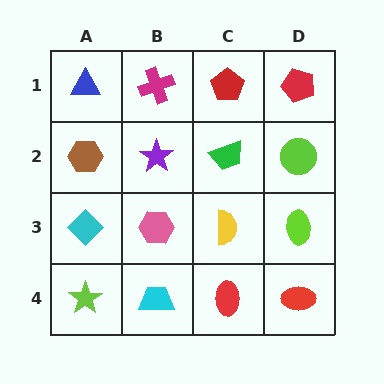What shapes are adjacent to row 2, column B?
A magenta cross (row 1, column B), a pink hexagon (row 3, column B), a brown hexagon (row 2, column A), a green trapezoid (row 2, column C).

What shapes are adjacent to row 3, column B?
A purple star (row 2, column B), a cyan trapezoid (row 4, column B), a cyan diamond (row 3, column A), a yellow semicircle (row 3, column C).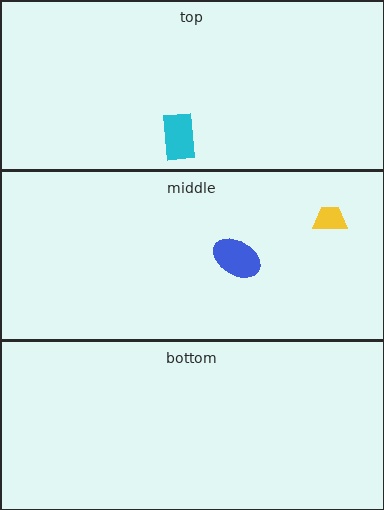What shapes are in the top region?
The cyan rectangle.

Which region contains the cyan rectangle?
The top region.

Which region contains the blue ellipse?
The middle region.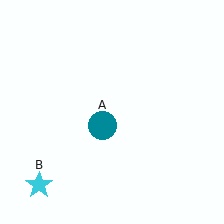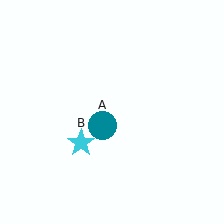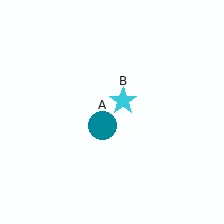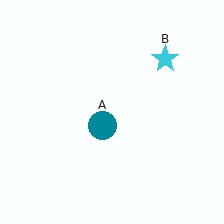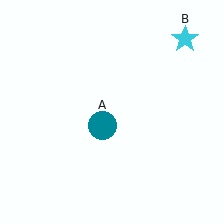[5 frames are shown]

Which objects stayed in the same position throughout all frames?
Teal circle (object A) remained stationary.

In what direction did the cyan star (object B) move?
The cyan star (object B) moved up and to the right.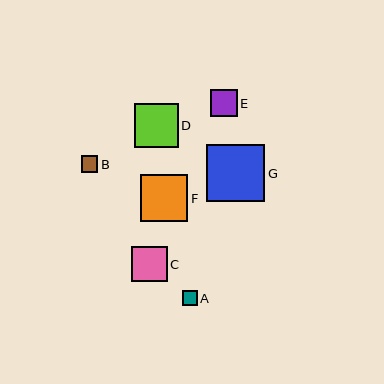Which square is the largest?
Square G is the largest with a size of approximately 58 pixels.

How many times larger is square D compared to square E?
Square D is approximately 1.7 times the size of square E.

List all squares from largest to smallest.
From largest to smallest: G, F, D, C, E, B, A.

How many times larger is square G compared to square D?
Square G is approximately 1.3 times the size of square D.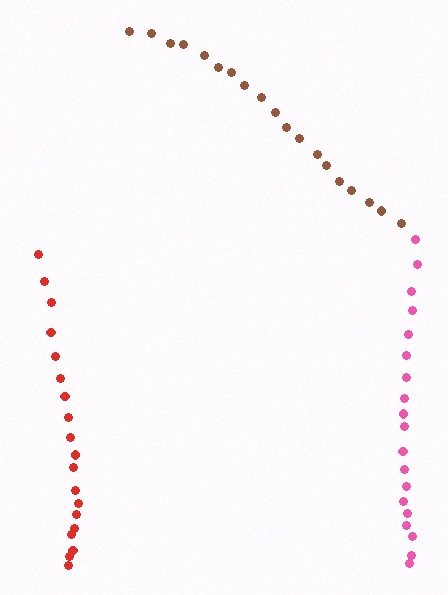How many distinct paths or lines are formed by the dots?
There are 3 distinct paths.